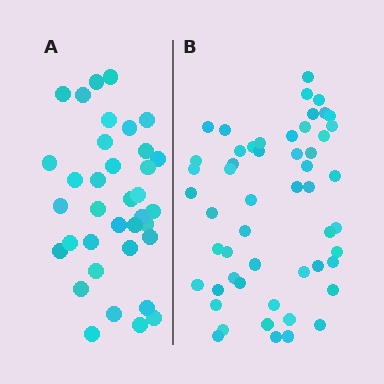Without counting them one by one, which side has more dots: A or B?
Region B (the right region) has more dots.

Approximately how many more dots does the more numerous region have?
Region B has approximately 15 more dots than region A.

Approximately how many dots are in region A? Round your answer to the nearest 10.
About 40 dots. (The exact count is 36, which rounds to 40.)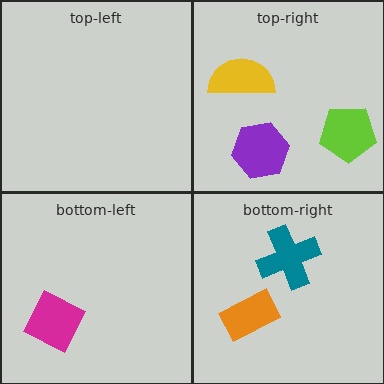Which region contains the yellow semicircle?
The top-right region.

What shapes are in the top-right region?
The purple hexagon, the lime pentagon, the yellow semicircle.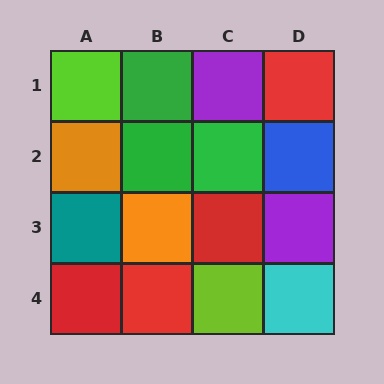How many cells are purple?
2 cells are purple.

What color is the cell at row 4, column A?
Red.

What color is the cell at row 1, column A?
Lime.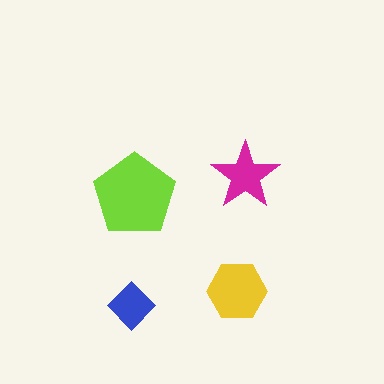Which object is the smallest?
The blue diamond.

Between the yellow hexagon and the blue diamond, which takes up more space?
The yellow hexagon.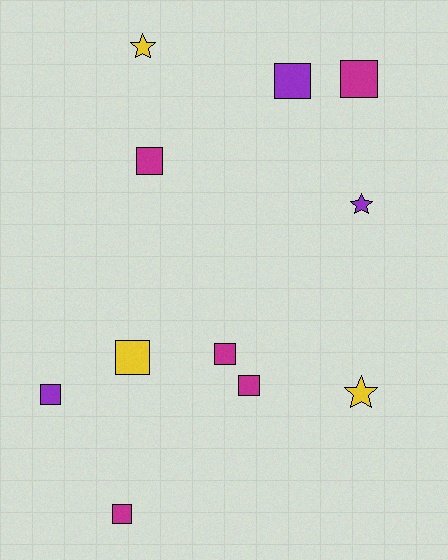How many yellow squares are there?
There is 1 yellow square.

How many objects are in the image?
There are 11 objects.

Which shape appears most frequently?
Square, with 8 objects.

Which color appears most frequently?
Magenta, with 5 objects.